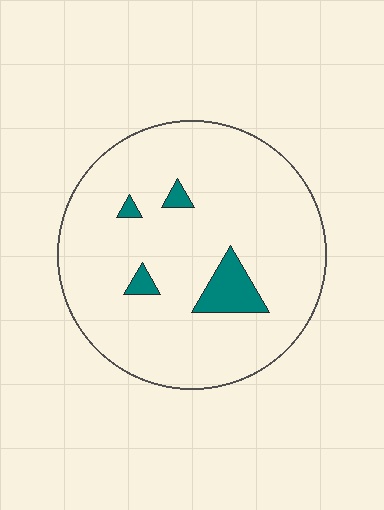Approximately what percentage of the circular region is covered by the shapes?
Approximately 5%.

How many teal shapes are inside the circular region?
4.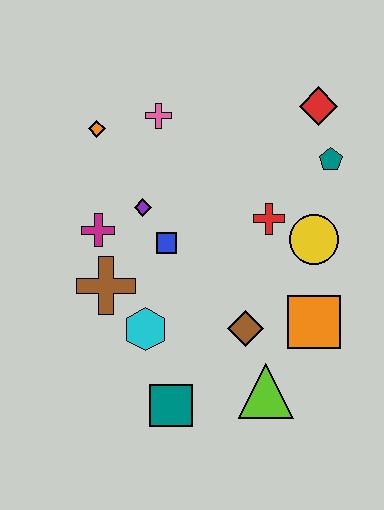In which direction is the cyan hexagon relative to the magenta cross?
The cyan hexagon is below the magenta cross.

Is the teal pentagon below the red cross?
No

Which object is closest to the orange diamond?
The pink cross is closest to the orange diamond.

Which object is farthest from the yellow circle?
The orange diamond is farthest from the yellow circle.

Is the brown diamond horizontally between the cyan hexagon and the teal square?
No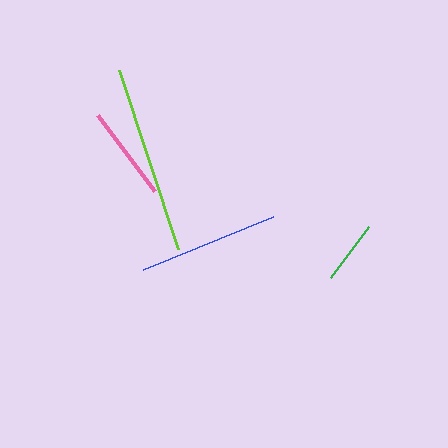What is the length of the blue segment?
The blue segment is approximately 140 pixels long.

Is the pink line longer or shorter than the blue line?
The blue line is longer than the pink line.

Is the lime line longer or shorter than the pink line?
The lime line is longer than the pink line.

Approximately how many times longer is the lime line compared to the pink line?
The lime line is approximately 2.0 times the length of the pink line.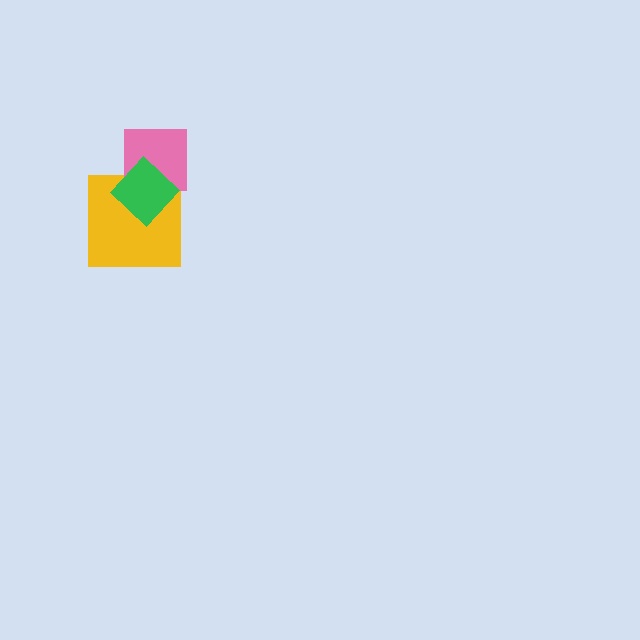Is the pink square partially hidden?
Yes, it is partially covered by another shape.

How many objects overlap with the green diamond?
2 objects overlap with the green diamond.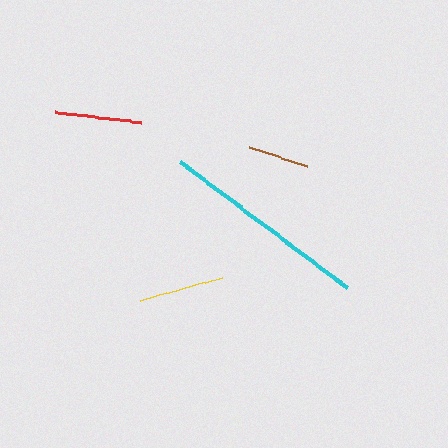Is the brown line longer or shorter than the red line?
The red line is longer than the brown line.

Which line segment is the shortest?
The brown line is the shortest at approximately 61 pixels.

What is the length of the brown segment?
The brown segment is approximately 61 pixels long.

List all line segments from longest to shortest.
From longest to shortest: cyan, red, yellow, brown.